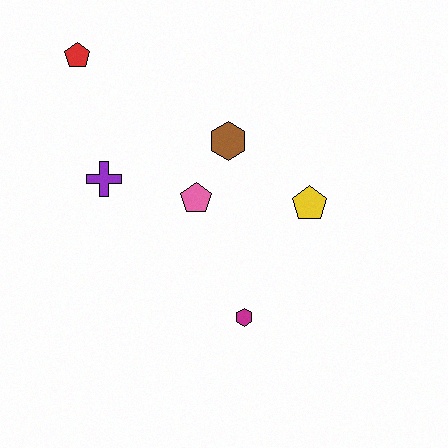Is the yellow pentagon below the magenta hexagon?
No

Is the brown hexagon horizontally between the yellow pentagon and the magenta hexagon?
No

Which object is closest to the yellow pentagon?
The brown hexagon is closest to the yellow pentagon.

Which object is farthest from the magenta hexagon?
The red pentagon is farthest from the magenta hexagon.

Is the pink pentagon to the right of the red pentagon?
Yes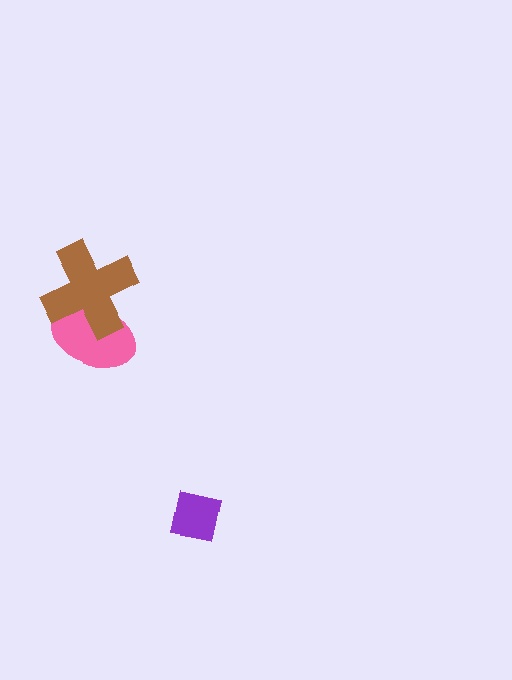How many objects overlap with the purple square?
0 objects overlap with the purple square.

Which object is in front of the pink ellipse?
The brown cross is in front of the pink ellipse.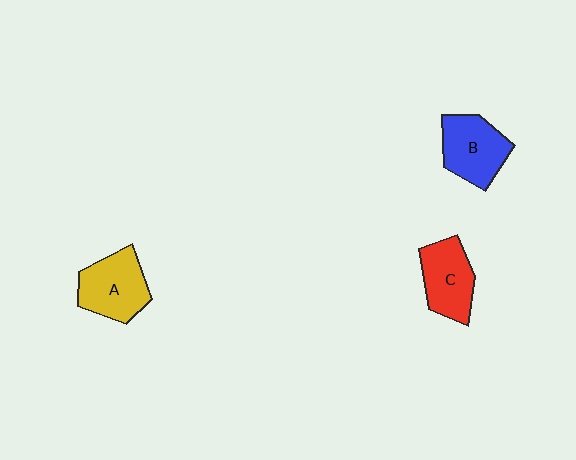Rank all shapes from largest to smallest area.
From largest to smallest: A (yellow), B (blue), C (red).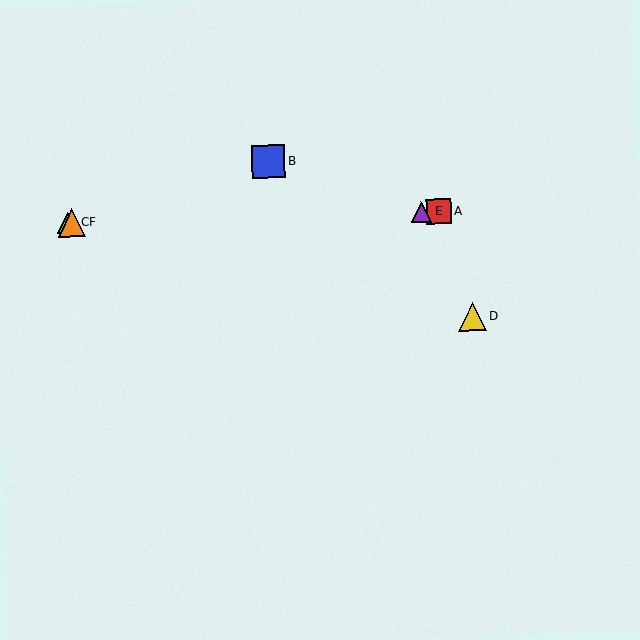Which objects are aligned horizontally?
Objects A, C, E, F are aligned horizontally.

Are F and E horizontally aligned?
Yes, both are at y≈223.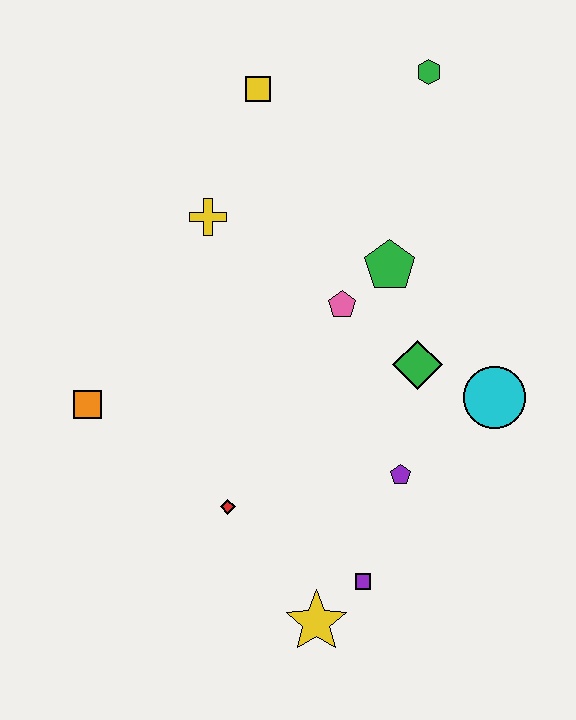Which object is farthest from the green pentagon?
The yellow star is farthest from the green pentagon.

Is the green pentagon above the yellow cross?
No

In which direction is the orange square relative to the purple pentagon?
The orange square is to the left of the purple pentagon.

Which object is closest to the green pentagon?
The pink pentagon is closest to the green pentagon.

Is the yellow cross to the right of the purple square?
No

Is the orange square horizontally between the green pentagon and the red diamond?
No